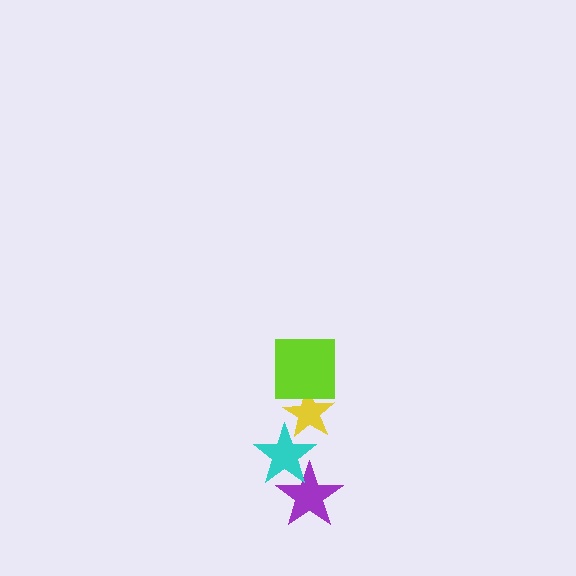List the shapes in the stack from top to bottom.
From top to bottom: the lime square, the yellow star, the cyan star, the purple star.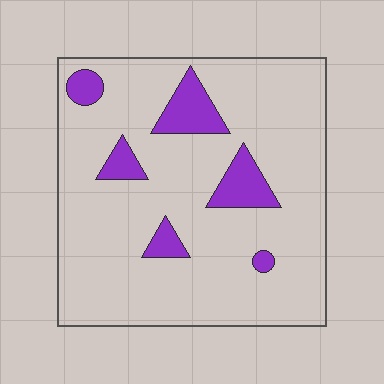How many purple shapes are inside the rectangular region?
6.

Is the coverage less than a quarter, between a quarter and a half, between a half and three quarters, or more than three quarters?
Less than a quarter.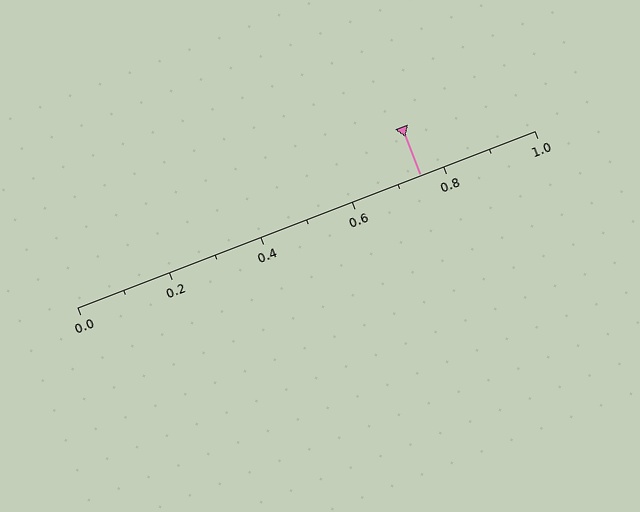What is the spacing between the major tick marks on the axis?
The major ticks are spaced 0.2 apart.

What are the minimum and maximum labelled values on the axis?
The axis runs from 0.0 to 1.0.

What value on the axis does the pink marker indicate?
The marker indicates approximately 0.75.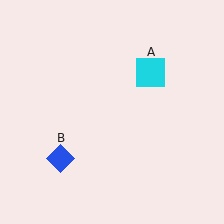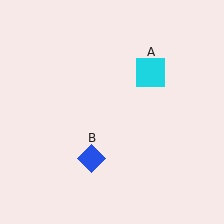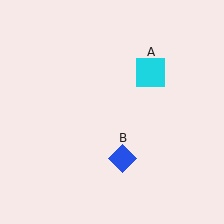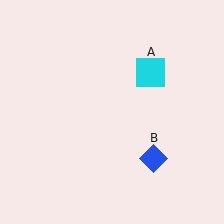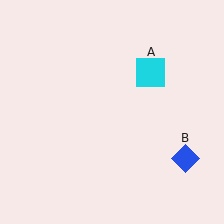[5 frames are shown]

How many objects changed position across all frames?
1 object changed position: blue diamond (object B).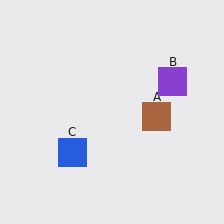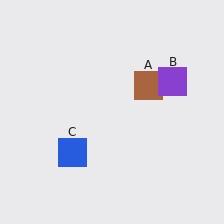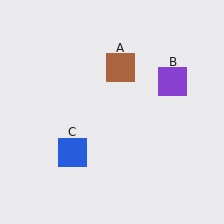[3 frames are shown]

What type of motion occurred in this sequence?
The brown square (object A) rotated counterclockwise around the center of the scene.